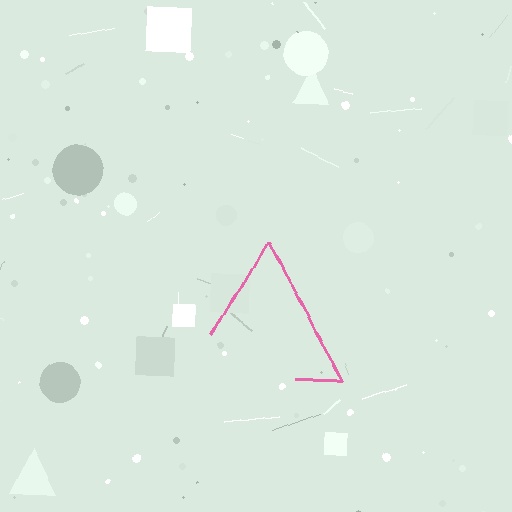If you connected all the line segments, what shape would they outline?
They would outline a triangle.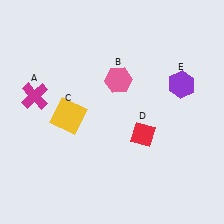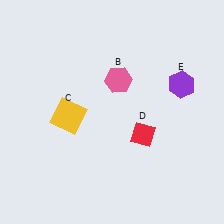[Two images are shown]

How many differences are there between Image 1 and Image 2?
There is 1 difference between the two images.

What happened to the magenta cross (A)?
The magenta cross (A) was removed in Image 2. It was in the top-left area of Image 1.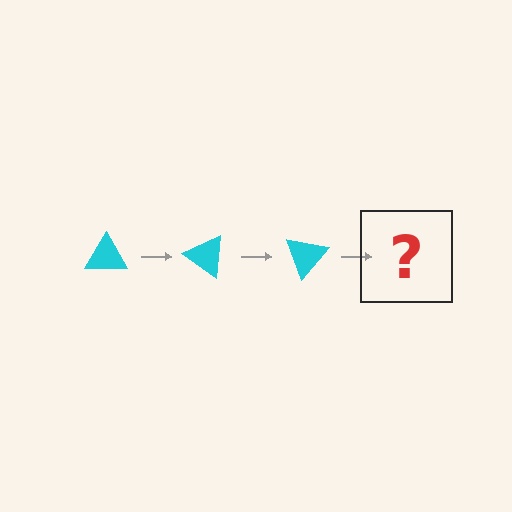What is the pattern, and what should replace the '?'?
The pattern is that the triangle rotates 35 degrees each step. The '?' should be a cyan triangle rotated 105 degrees.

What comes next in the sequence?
The next element should be a cyan triangle rotated 105 degrees.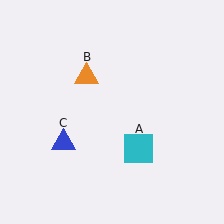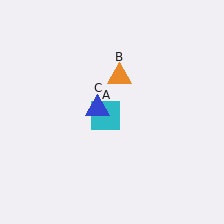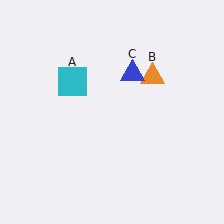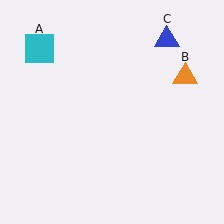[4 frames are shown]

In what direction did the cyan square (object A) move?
The cyan square (object A) moved up and to the left.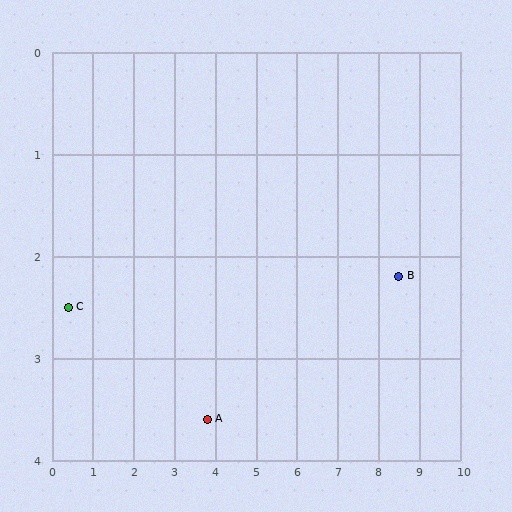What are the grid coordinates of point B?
Point B is at approximately (8.5, 2.2).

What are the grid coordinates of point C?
Point C is at approximately (0.4, 2.5).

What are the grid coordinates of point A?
Point A is at approximately (3.8, 3.6).